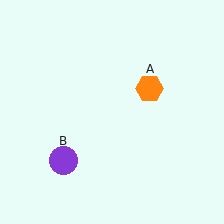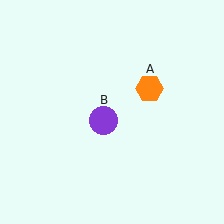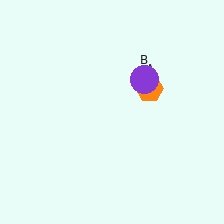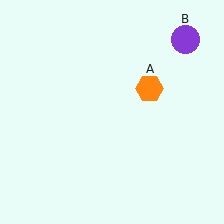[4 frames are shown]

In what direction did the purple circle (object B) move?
The purple circle (object B) moved up and to the right.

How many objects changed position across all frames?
1 object changed position: purple circle (object B).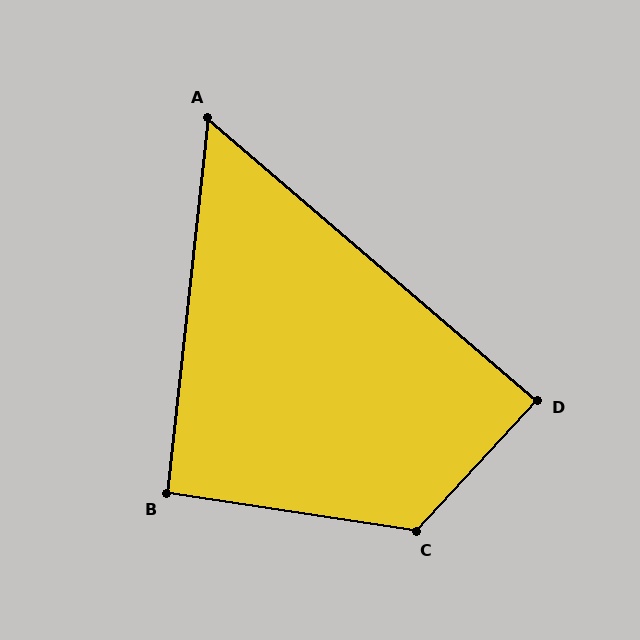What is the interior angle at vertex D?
Approximately 88 degrees (approximately right).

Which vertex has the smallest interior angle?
A, at approximately 56 degrees.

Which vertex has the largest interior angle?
C, at approximately 124 degrees.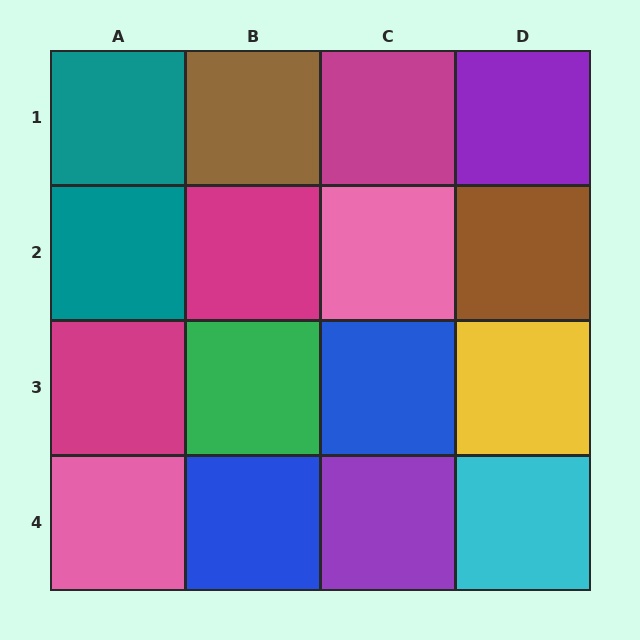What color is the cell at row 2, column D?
Brown.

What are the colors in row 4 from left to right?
Pink, blue, purple, cyan.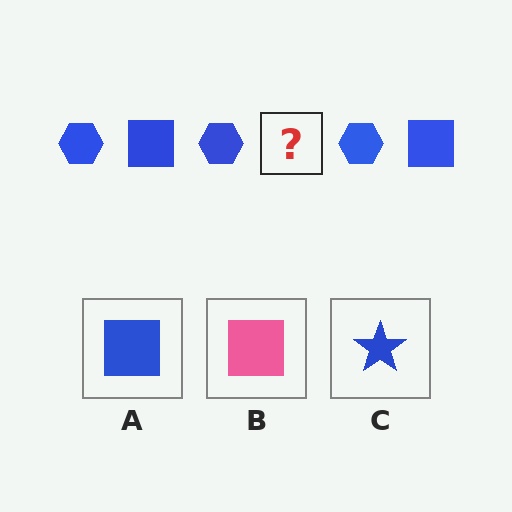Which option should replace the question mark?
Option A.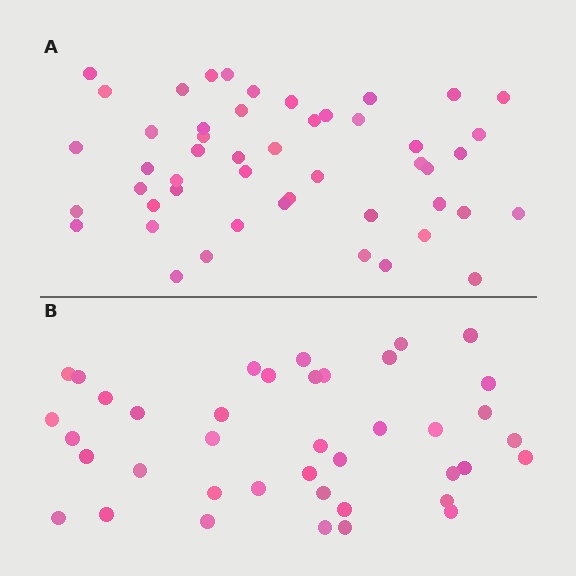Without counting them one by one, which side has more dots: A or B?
Region A (the top region) has more dots.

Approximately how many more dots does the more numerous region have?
Region A has roughly 8 or so more dots than region B.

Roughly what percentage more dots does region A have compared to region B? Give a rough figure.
About 20% more.